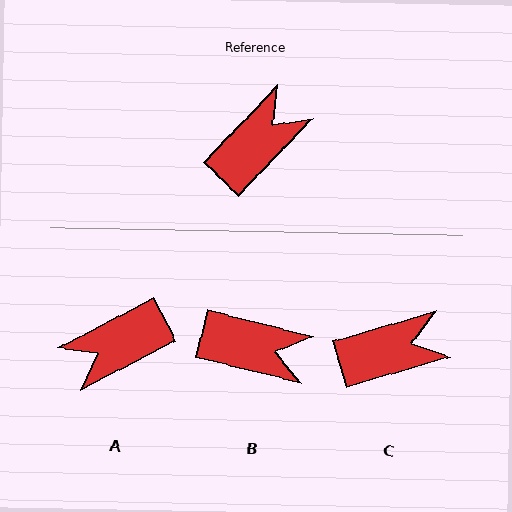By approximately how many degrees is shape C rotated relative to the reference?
Approximately 30 degrees clockwise.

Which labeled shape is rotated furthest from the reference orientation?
A, about 161 degrees away.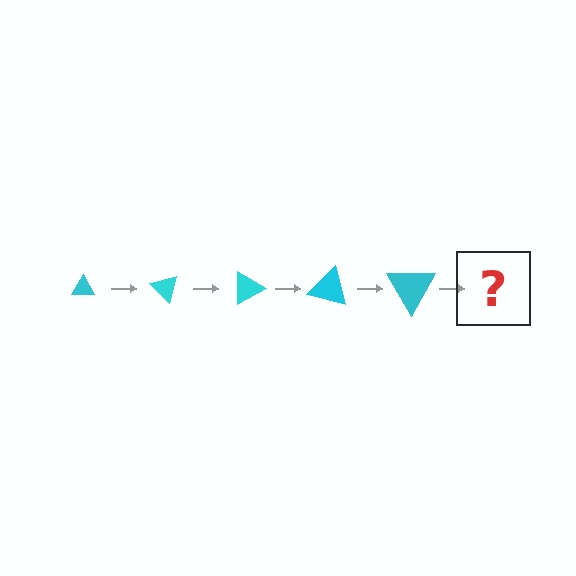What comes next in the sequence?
The next element should be a triangle, larger than the previous one and rotated 225 degrees from the start.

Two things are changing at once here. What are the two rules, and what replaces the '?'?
The two rules are that the triangle grows larger each step and it rotates 45 degrees each step. The '?' should be a triangle, larger than the previous one and rotated 225 degrees from the start.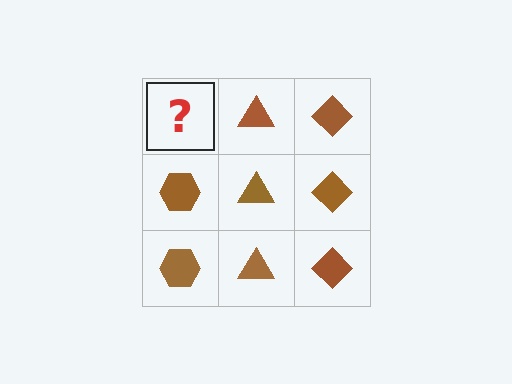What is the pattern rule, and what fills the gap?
The rule is that each column has a consistent shape. The gap should be filled with a brown hexagon.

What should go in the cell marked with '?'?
The missing cell should contain a brown hexagon.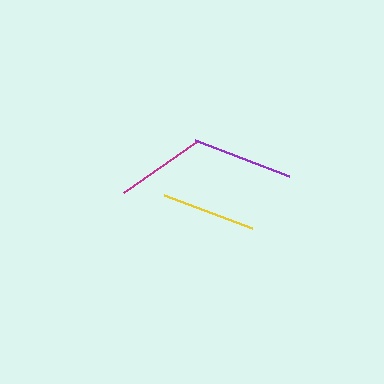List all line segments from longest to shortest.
From longest to shortest: purple, yellow, magenta.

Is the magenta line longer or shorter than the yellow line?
The yellow line is longer than the magenta line.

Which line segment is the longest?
The purple line is the longest at approximately 101 pixels.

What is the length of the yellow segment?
The yellow segment is approximately 94 pixels long.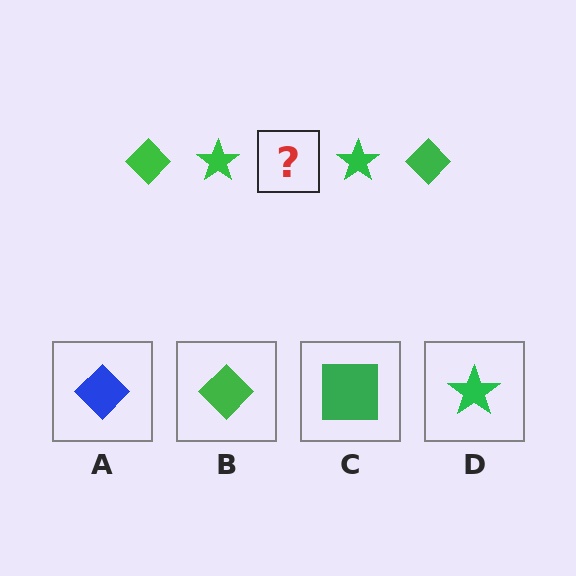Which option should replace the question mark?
Option B.